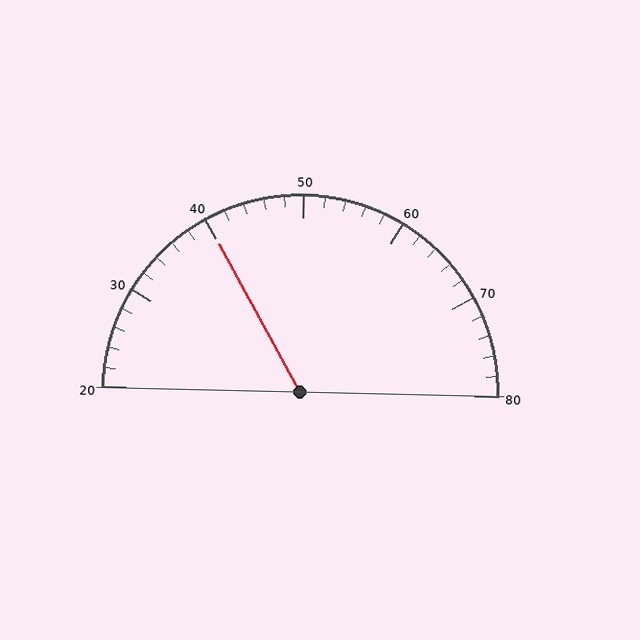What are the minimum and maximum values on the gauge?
The gauge ranges from 20 to 80.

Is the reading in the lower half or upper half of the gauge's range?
The reading is in the lower half of the range (20 to 80).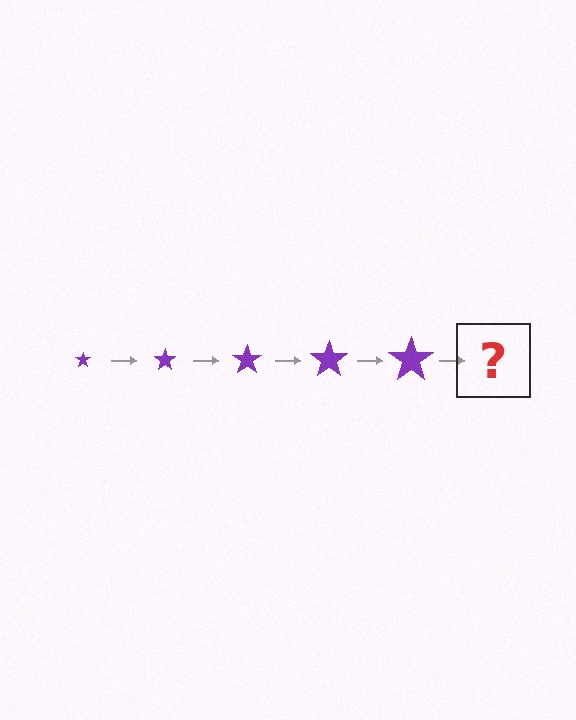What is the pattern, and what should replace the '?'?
The pattern is that the star gets progressively larger each step. The '?' should be a purple star, larger than the previous one.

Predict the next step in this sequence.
The next step is a purple star, larger than the previous one.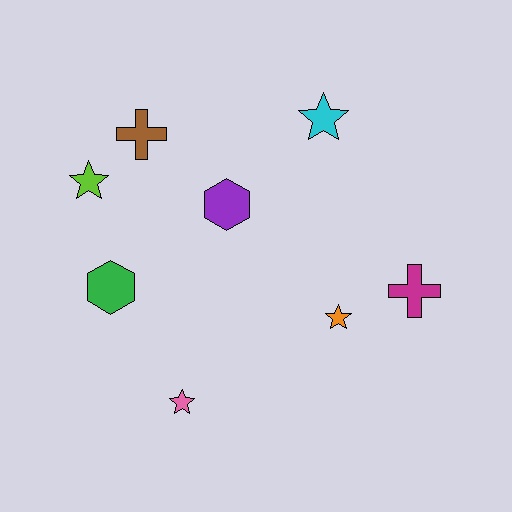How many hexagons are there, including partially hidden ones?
There are 2 hexagons.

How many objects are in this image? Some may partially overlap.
There are 8 objects.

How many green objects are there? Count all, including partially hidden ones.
There is 1 green object.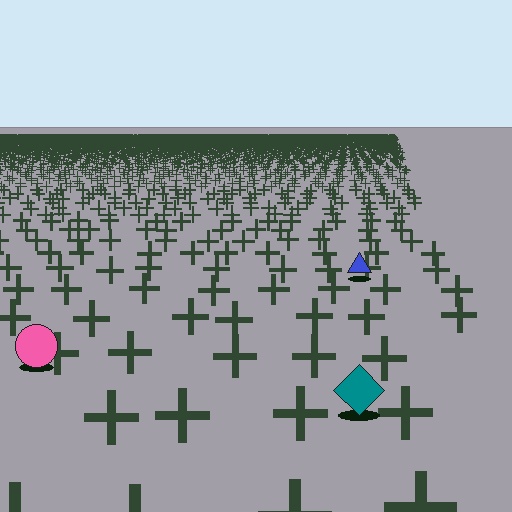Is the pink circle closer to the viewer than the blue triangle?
Yes. The pink circle is closer — you can tell from the texture gradient: the ground texture is coarser near it.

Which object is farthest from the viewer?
The blue triangle is farthest from the viewer. It appears smaller and the ground texture around it is denser.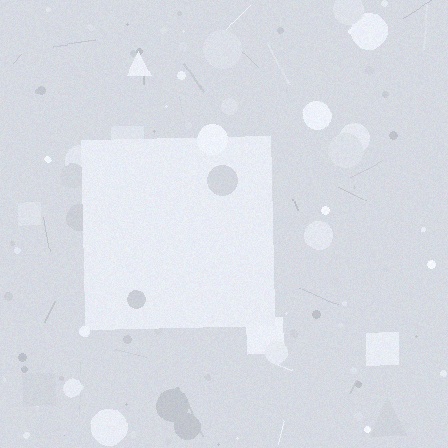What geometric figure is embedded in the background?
A square is embedded in the background.